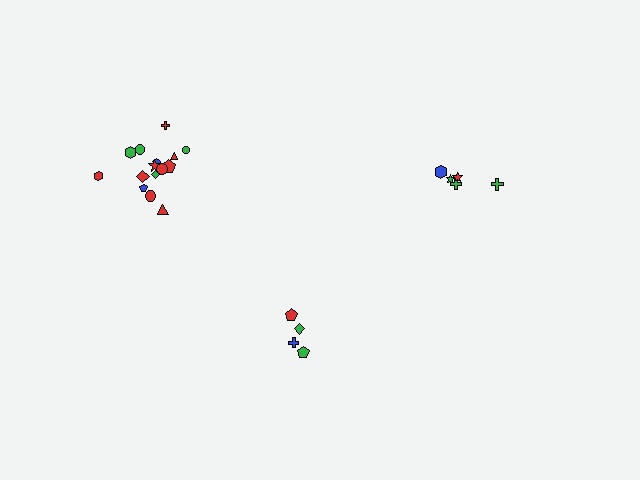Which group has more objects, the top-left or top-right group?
The top-left group.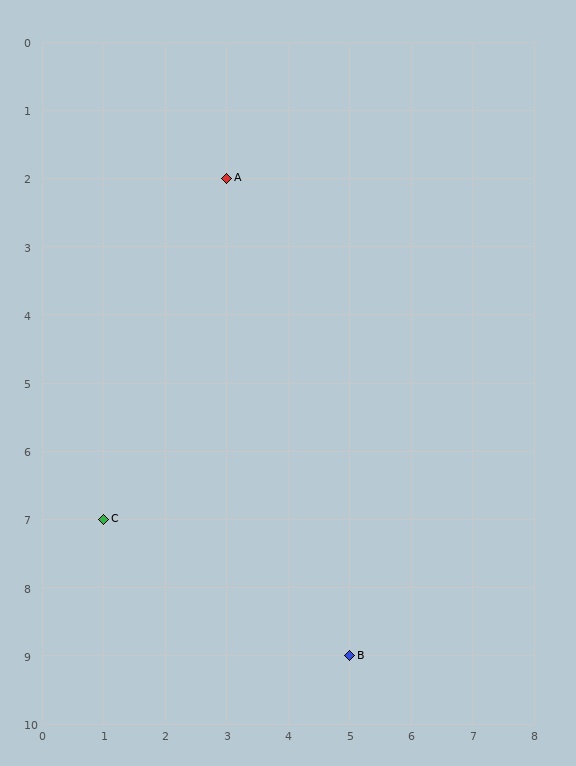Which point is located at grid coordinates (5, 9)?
Point B is at (5, 9).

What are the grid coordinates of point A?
Point A is at grid coordinates (3, 2).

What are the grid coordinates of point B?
Point B is at grid coordinates (5, 9).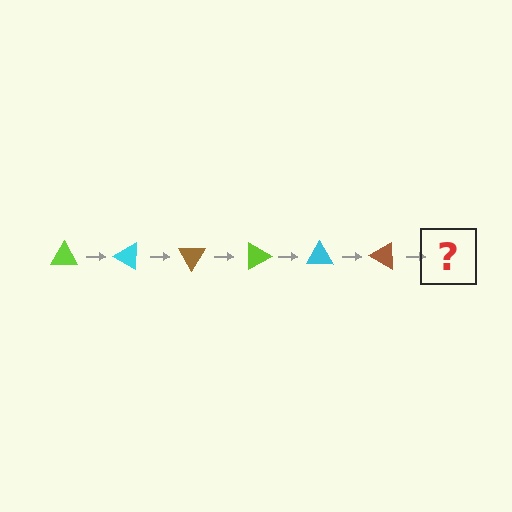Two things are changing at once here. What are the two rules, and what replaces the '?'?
The two rules are that it rotates 30 degrees each step and the color cycles through lime, cyan, and brown. The '?' should be a lime triangle, rotated 180 degrees from the start.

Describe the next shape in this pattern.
It should be a lime triangle, rotated 180 degrees from the start.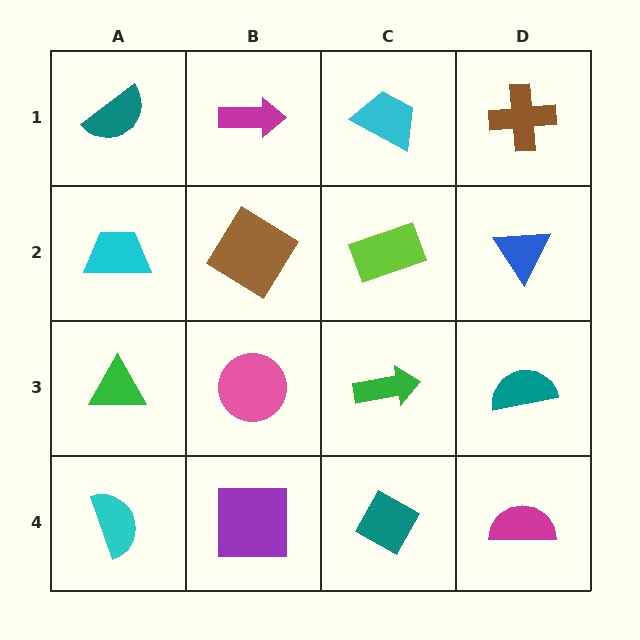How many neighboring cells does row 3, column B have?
4.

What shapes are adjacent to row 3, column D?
A blue triangle (row 2, column D), a magenta semicircle (row 4, column D), a green arrow (row 3, column C).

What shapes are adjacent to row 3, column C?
A lime rectangle (row 2, column C), a teal diamond (row 4, column C), a pink circle (row 3, column B), a teal semicircle (row 3, column D).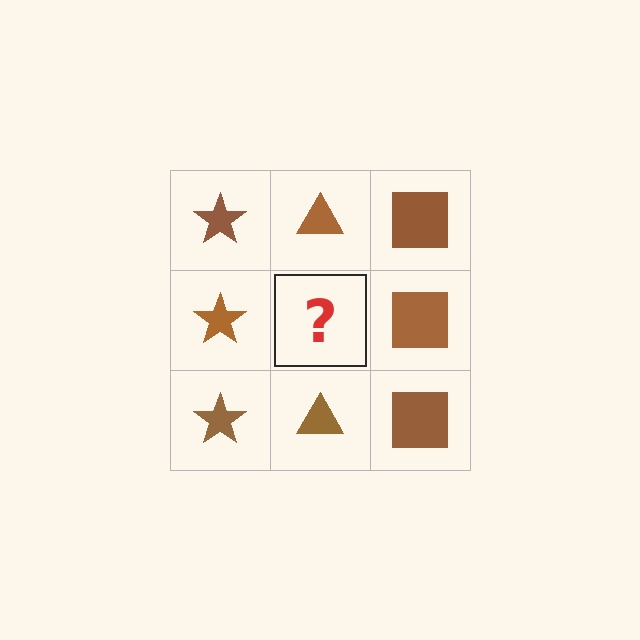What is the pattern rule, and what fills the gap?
The rule is that each column has a consistent shape. The gap should be filled with a brown triangle.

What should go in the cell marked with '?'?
The missing cell should contain a brown triangle.